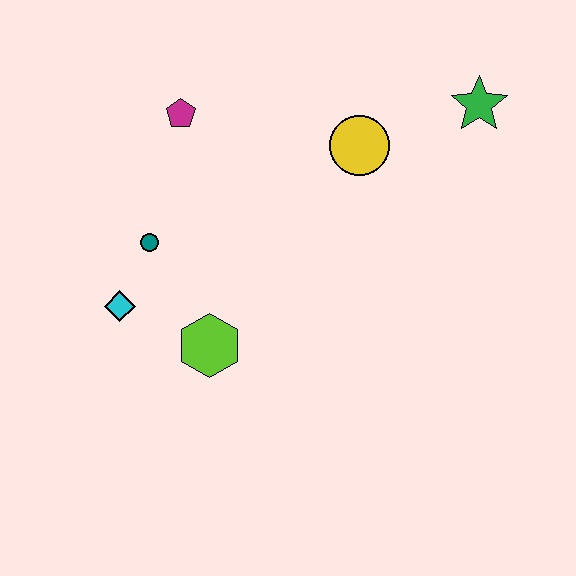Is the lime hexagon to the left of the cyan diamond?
No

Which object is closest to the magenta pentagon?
The teal circle is closest to the magenta pentagon.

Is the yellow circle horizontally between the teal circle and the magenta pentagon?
No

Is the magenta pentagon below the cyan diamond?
No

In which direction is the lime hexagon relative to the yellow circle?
The lime hexagon is below the yellow circle.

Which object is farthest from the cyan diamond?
The green star is farthest from the cyan diamond.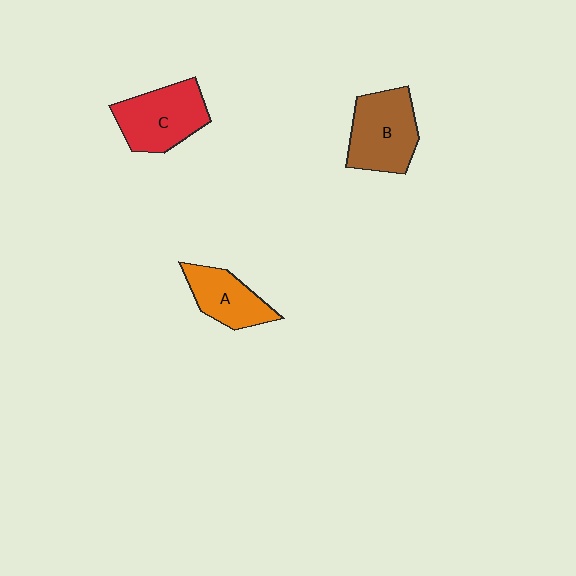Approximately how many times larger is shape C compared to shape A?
Approximately 1.3 times.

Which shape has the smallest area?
Shape A (orange).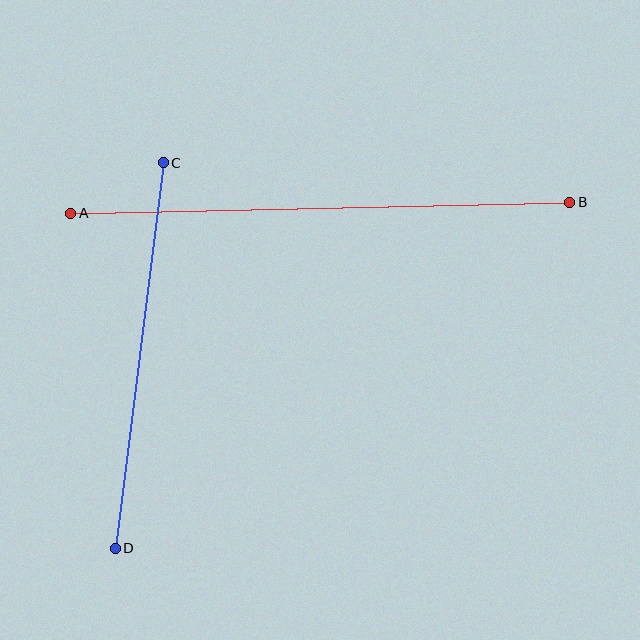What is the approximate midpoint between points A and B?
The midpoint is at approximately (320, 208) pixels.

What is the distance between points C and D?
The distance is approximately 389 pixels.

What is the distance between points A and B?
The distance is approximately 499 pixels.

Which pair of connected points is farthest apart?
Points A and B are farthest apart.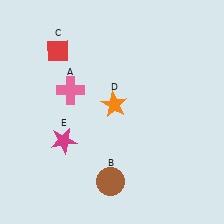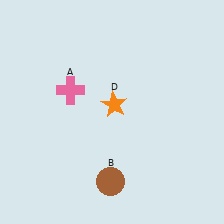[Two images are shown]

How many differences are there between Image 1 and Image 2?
There are 2 differences between the two images.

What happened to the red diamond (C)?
The red diamond (C) was removed in Image 2. It was in the top-left area of Image 1.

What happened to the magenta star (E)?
The magenta star (E) was removed in Image 2. It was in the bottom-left area of Image 1.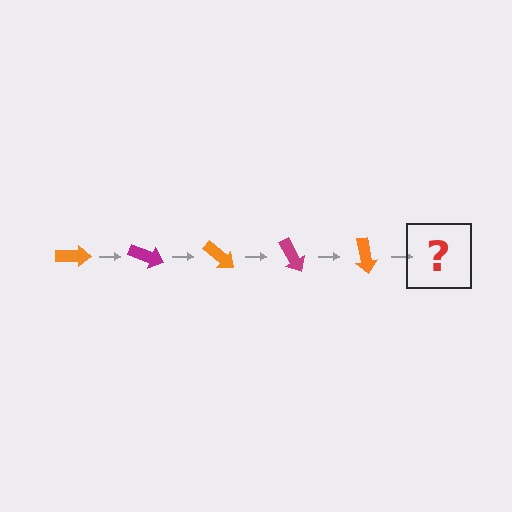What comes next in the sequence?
The next element should be a magenta arrow, rotated 100 degrees from the start.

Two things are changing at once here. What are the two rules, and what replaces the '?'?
The two rules are that it rotates 20 degrees each step and the color cycles through orange and magenta. The '?' should be a magenta arrow, rotated 100 degrees from the start.